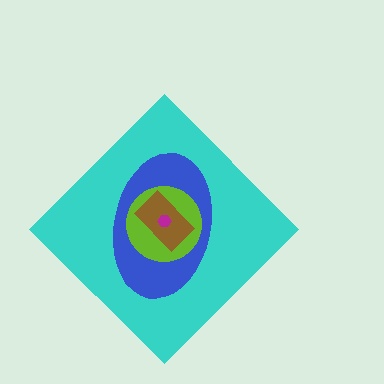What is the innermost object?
The magenta hexagon.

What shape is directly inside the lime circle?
The brown rectangle.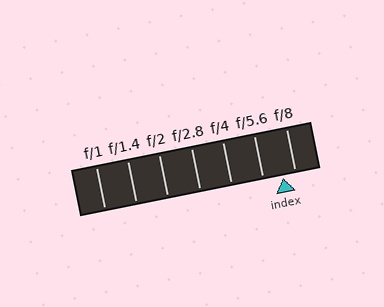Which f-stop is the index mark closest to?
The index mark is closest to f/8.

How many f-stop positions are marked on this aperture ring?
There are 7 f-stop positions marked.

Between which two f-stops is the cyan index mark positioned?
The index mark is between f/5.6 and f/8.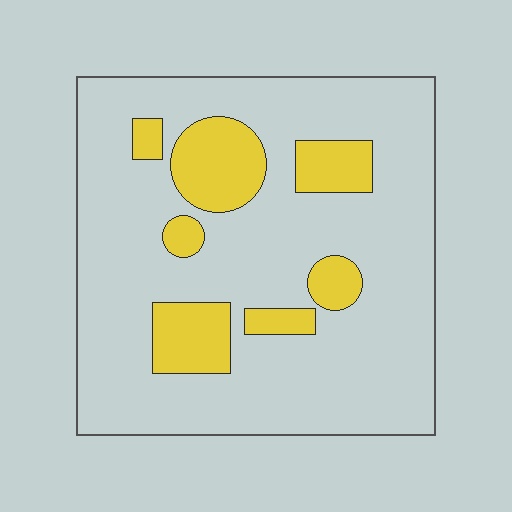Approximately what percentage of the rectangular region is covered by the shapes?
Approximately 20%.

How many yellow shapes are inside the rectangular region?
7.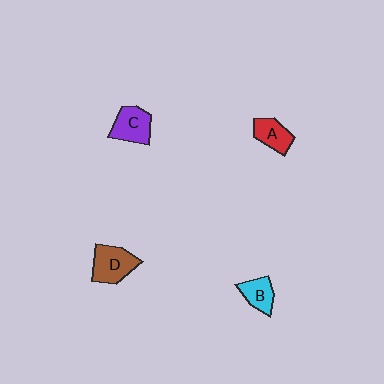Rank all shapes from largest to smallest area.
From largest to smallest: D (brown), C (purple), A (red), B (cyan).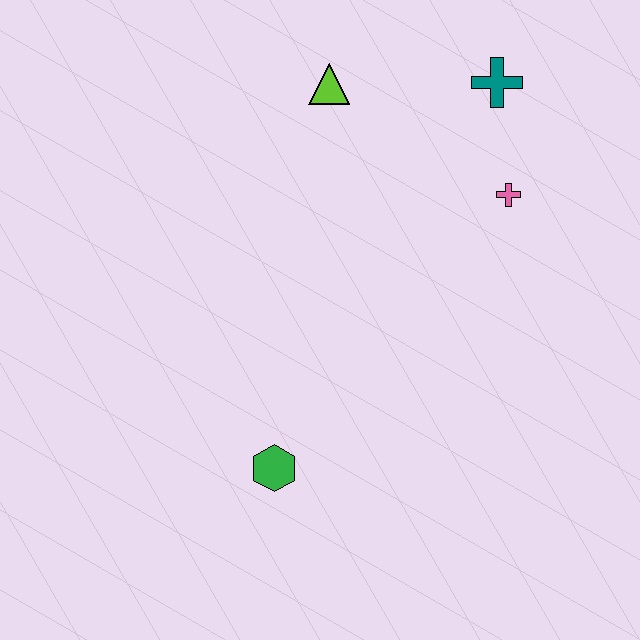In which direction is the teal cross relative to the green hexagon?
The teal cross is above the green hexagon.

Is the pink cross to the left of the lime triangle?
No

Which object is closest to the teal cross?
The pink cross is closest to the teal cross.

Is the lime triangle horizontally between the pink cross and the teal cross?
No